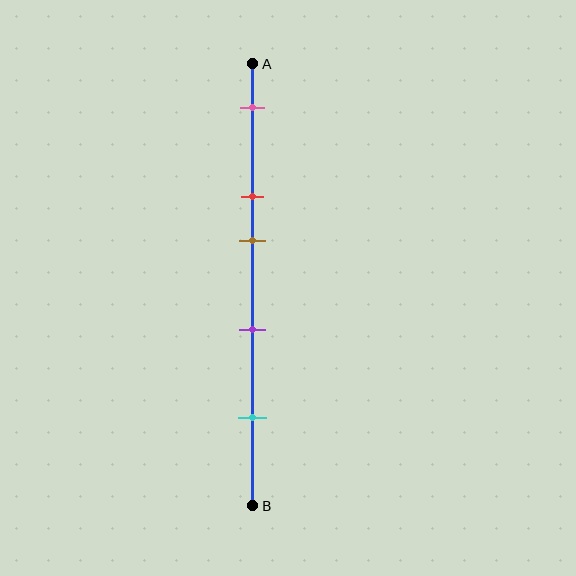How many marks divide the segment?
There are 5 marks dividing the segment.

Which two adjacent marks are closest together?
The red and brown marks are the closest adjacent pair.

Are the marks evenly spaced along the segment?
No, the marks are not evenly spaced.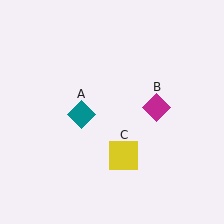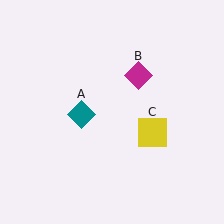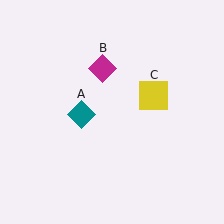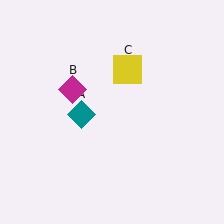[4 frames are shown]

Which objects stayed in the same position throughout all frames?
Teal diamond (object A) remained stationary.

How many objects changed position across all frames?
2 objects changed position: magenta diamond (object B), yellow square (object C).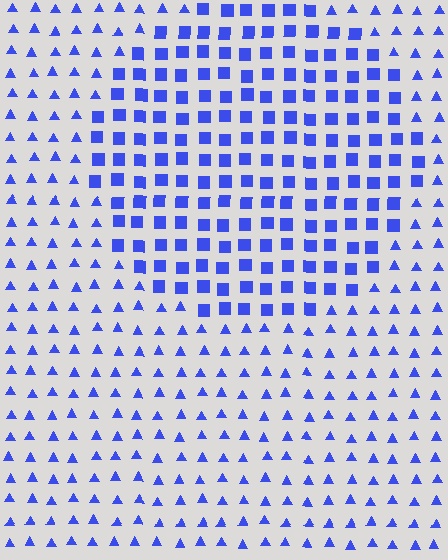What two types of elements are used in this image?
The image uses squares inside the circle region and triangles outside it.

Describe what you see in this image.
The image is filled with small blue elements arranged in a uniform grid. A circle-shaped region contains squares, while the surrounding area contains triangles. The boundary is defined purely by the change in element shape.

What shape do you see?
I see a circle.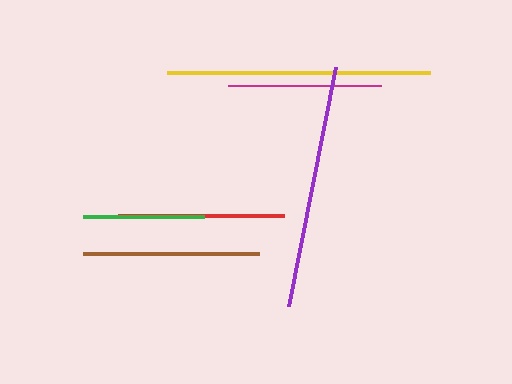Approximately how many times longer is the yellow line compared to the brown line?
The yellow line is approximately 1.5 times the length of the brown line.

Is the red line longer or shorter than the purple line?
The purple line is longer than the red line.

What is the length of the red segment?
The red segment is approximately 166 pixels long.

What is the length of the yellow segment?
The yellow segment is approximately 263 pixels long.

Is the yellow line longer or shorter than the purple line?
The yellow line is longer than the purple line.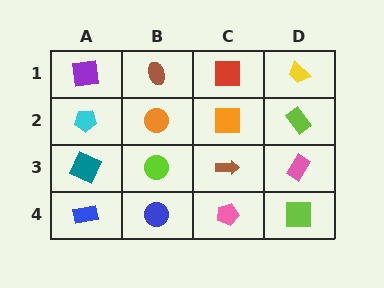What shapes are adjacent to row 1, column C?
An orange square (row 2, column C), a brown ellipse (row 1, column B), a yellow trapezoid (row 1, column D).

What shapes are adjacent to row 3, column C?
An orange square (row 2, column C), a pink pentagon (row 4, column C), a lime circle (row 3, column B), a pink rectangle (row 3, column D).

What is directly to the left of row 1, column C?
A brown ellipse.